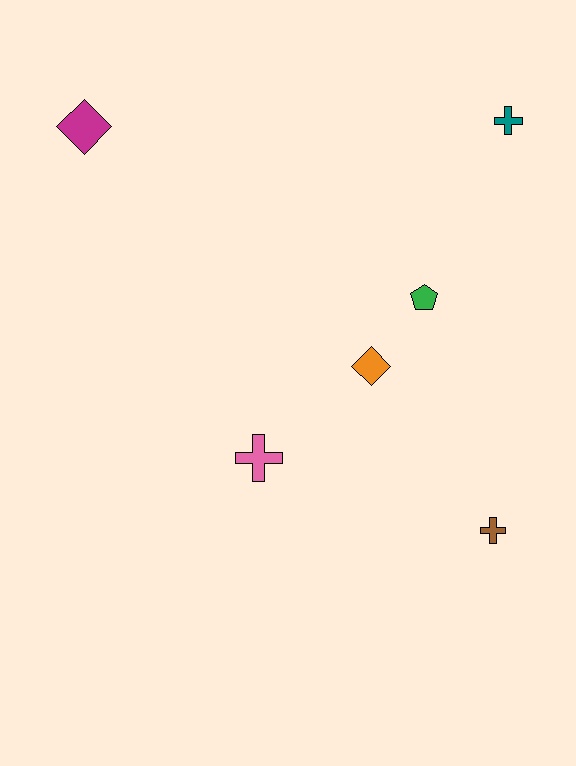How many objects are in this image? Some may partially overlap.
There are 6 objects.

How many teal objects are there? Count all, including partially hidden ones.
There is 1 teal object.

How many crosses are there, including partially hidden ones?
There are 3 crosses.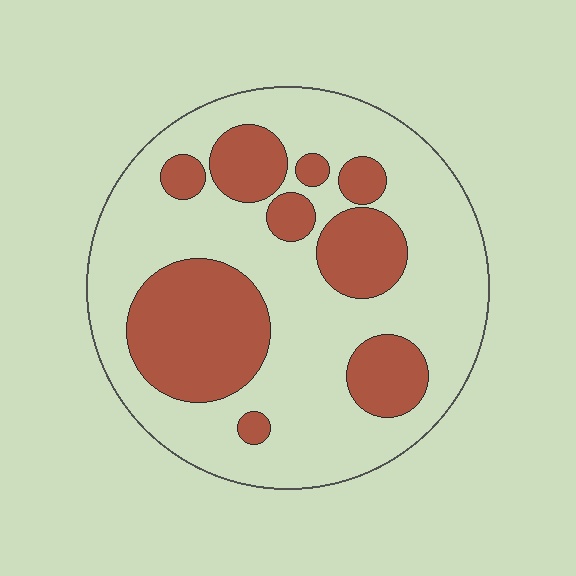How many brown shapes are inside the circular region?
9.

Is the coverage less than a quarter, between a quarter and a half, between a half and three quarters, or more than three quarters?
Between a quarter and a half.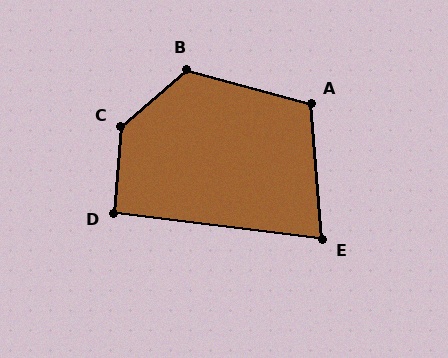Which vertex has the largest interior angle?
C, at approximately 136 degrees.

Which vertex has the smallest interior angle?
E, at approximately 78 degrees.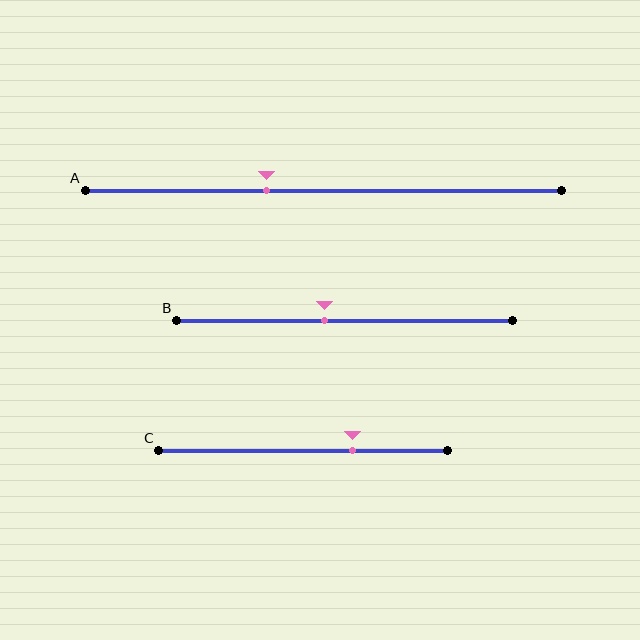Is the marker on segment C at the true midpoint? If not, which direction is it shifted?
No, the marker on segment C is shifted to the right by about 17% of the segment length.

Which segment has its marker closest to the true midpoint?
Segment B has its marker closest to the true midpoint.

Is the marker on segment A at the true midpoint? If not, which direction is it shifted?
No, the marker on segment A is shifted to the left by about 12% of the segment length.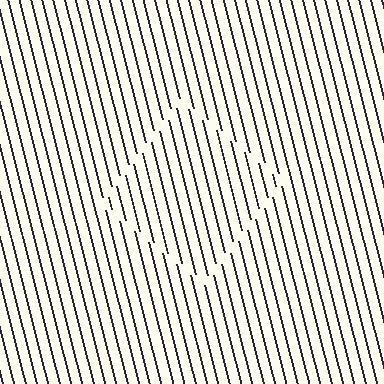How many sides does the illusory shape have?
4 sides — the line-ends trace a square.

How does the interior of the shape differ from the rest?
The interior of the shape contains the same grating, shifted by half a period — the contour is defined by the phase discontinuity where line-ends from the inner and outer gratings abut.